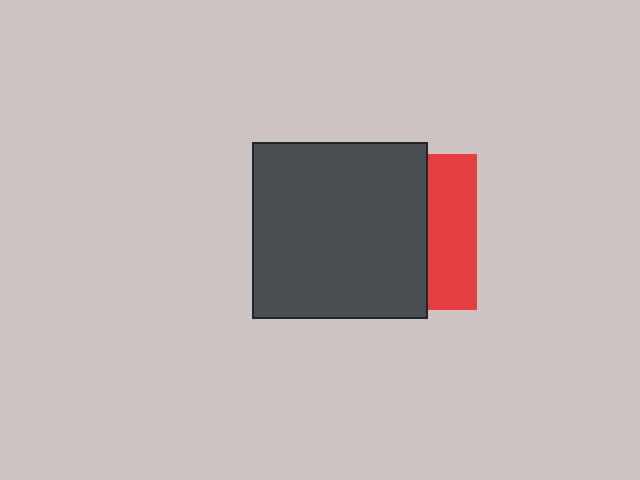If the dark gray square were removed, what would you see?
You would see the complete red square.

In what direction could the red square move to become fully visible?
The red square could move right. That would shift it out from behind the dark gray square entirely.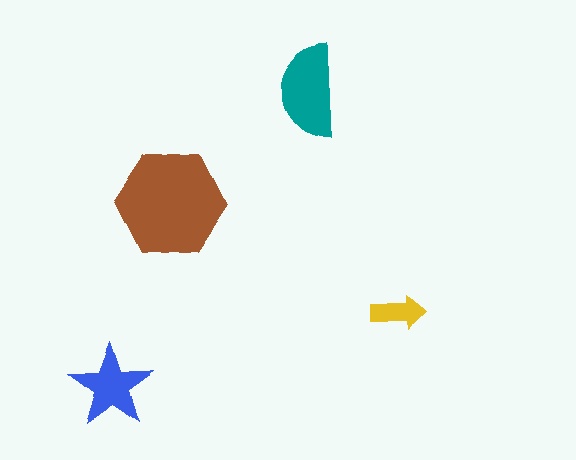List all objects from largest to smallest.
The brown hexagon, the teal semicircle, the blue star, the yellow arrow.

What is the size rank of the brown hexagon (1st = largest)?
1st.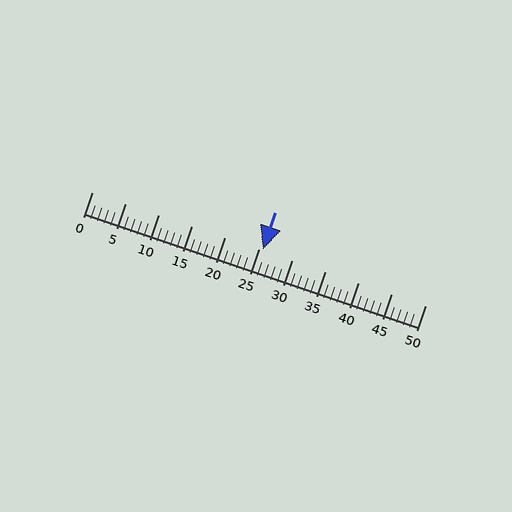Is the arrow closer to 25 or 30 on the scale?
The arrow is closer to 25.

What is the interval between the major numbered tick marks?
The major tick marks are spaced 5 units apart.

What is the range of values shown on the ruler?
The ruler shows values from 0 to 50.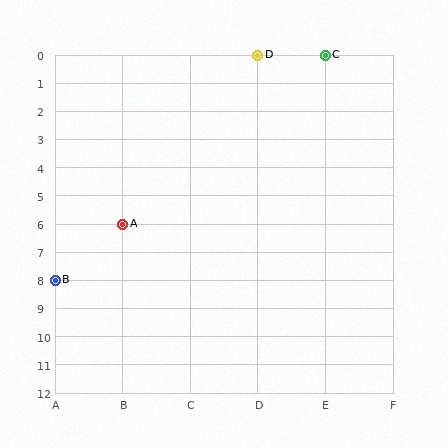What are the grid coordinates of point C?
Point C is at grid coordinates (E, 0).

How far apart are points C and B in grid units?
Points C and B are 4 columns and 8 rows apart (about 8.9 grid units diagonally).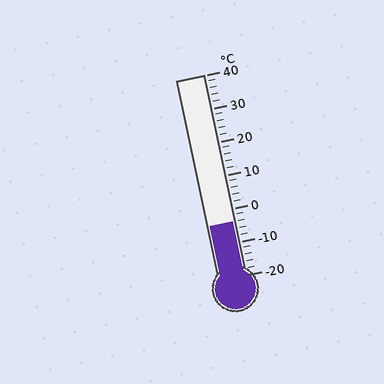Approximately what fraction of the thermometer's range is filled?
The thermometer is filled to approximately 25% of its range.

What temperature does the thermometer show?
The thermometer shows approximately -4°C.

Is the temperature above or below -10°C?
The temperature is above -10°C.